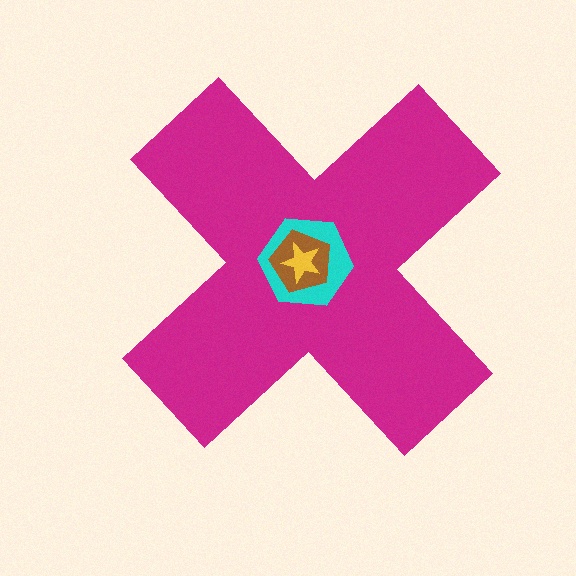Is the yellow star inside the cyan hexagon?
Yes.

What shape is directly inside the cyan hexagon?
The brown pentagon.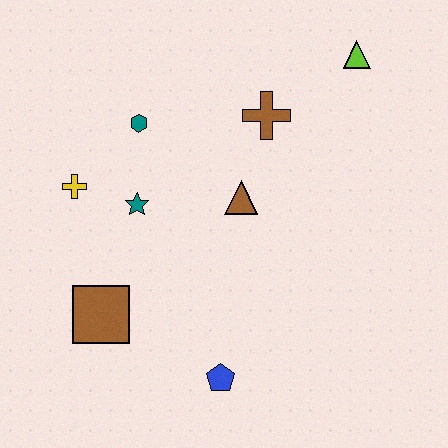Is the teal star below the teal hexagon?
Yes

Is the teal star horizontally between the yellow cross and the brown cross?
Yes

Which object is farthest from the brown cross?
The blue pentagon is farthest from the brown cross.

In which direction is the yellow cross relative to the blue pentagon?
The yellow cross is above the blue pentagon.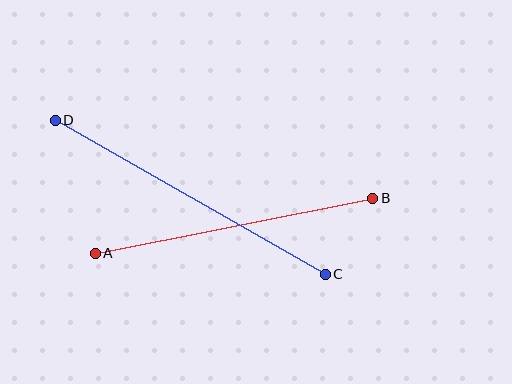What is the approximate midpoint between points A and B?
The midpoint is at approximately (234, 226) pixels.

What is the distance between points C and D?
The distance is approximately 311 pixels.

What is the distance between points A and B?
The distance is approximately 283 pixels.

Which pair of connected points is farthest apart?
Points C and D are farthest apart.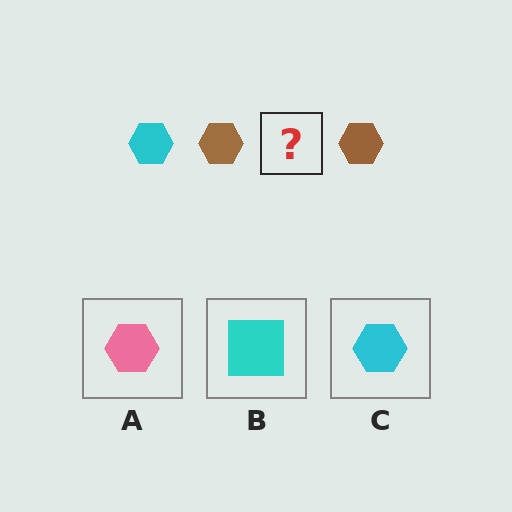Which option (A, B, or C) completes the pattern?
C.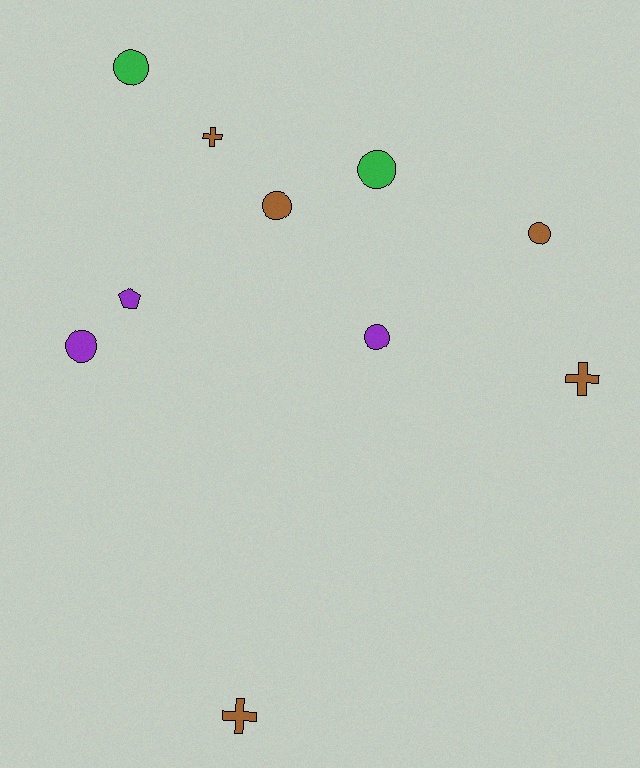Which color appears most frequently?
Brown, with 5 objects.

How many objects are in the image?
There are 10 objects.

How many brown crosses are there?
There are 3 brown crosses.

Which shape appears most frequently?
Circle, with 6 objects.